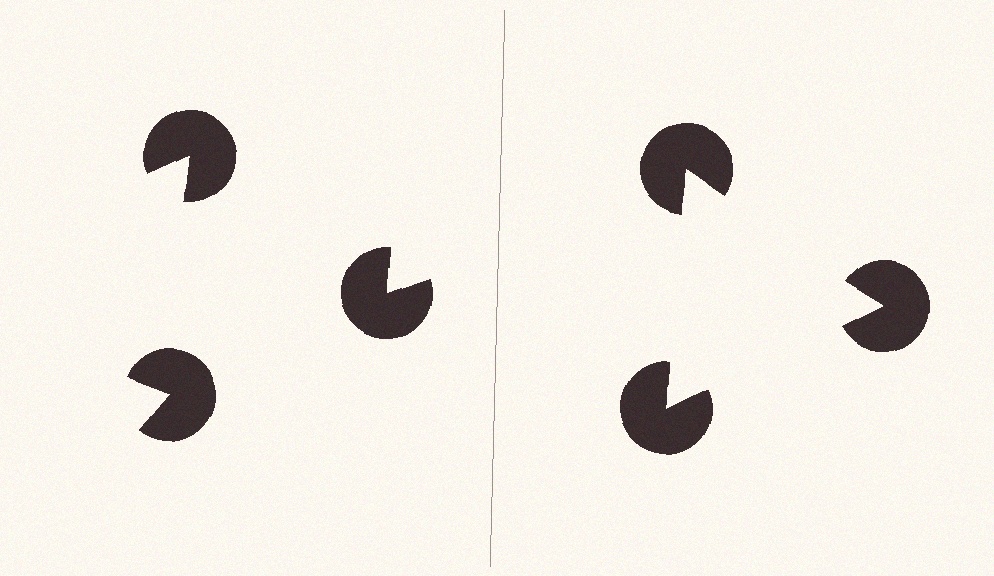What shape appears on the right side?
An illusory triangle.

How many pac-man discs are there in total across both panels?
6 — 3 on each side.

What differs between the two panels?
The pac-man discs are positioned identically on both sides; only the wedge orientations differ. On the right they align to a triangle; on the left they are misaligned.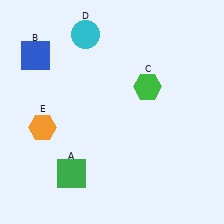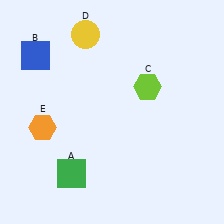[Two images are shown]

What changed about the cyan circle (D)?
In Image 1, D is cyan. In Image 2, it changed to yellow.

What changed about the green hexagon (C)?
In Image 1, C is green. In Image 2, it changed to lime.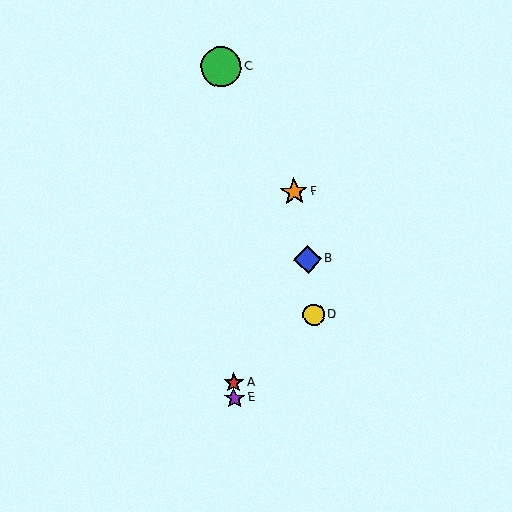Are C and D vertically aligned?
No, C is at x≈221 and D is at x≈314.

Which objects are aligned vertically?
Objects A, C, E are aligned vertically.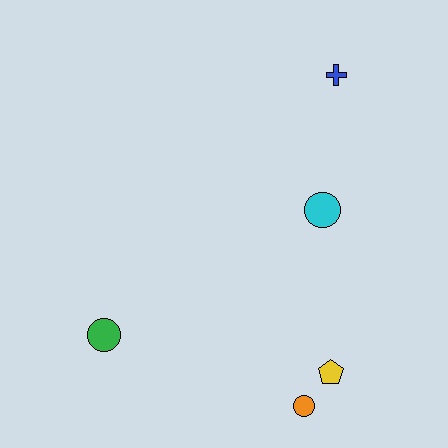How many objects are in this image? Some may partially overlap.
There are 5 objects.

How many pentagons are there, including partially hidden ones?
There is 1 pentagon.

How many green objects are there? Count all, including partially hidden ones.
There is 1 green object.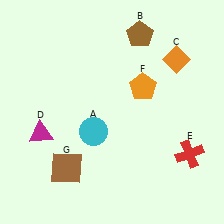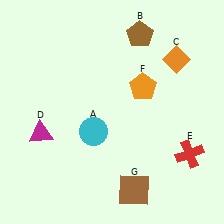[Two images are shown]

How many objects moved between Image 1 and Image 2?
1 object moved between the two images.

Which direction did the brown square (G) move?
The brown square (G) moved right.